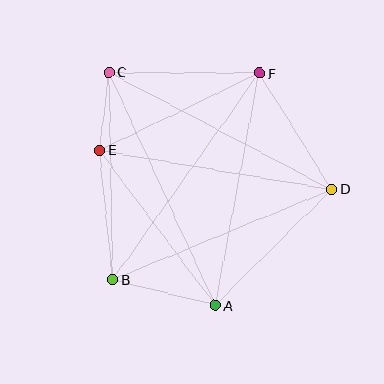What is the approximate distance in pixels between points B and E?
The distance between B and E is approximately 130 pixels.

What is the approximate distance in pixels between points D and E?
The distance between D and E is approximately 236 pixels.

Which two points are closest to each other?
Points C and E are closest to each other.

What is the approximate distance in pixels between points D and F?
The distance between D and F is approximately 137 pixels.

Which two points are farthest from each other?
Points A and C are farthest from each other.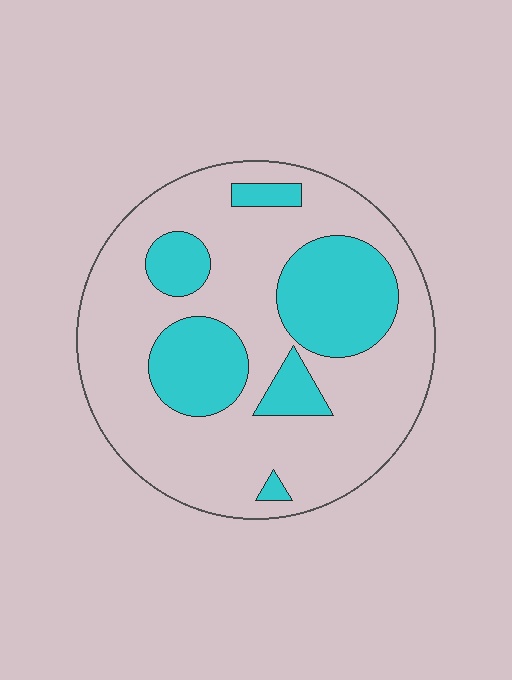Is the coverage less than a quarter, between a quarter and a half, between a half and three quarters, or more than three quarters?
Between a quarter and a half.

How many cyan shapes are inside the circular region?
6.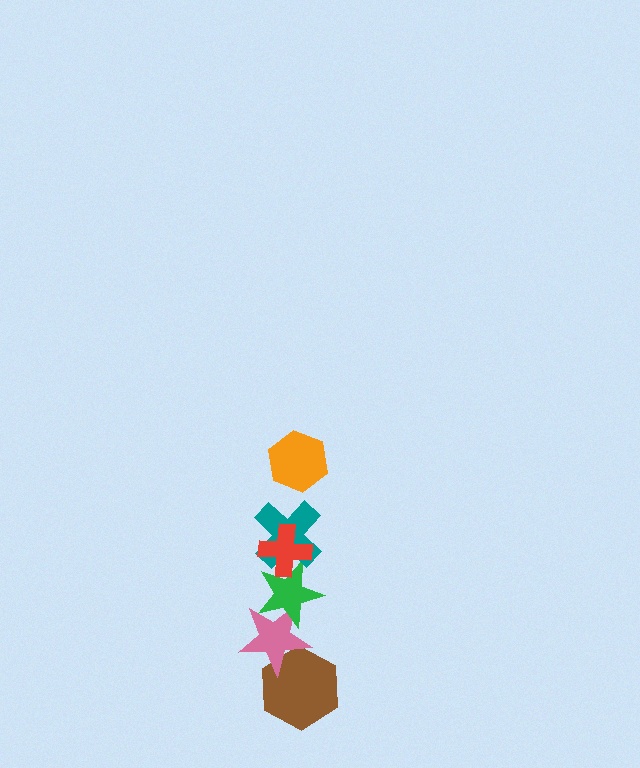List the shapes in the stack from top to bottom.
From top to bottom: the orange hexagon, the red cross, the teal cross, the green star, the pink star, the brown hexagon.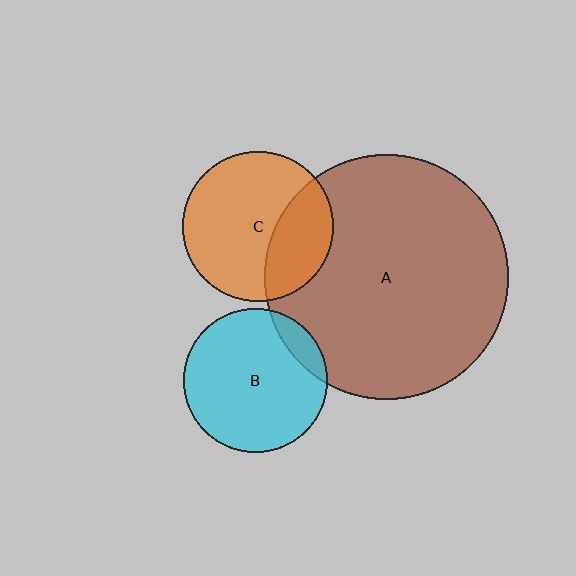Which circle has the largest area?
Circle A (brown).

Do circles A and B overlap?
Yes.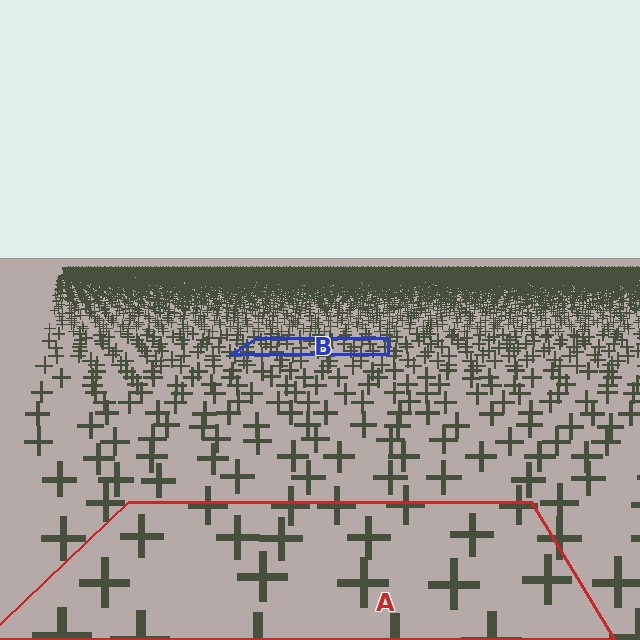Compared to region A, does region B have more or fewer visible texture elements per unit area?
Region B has more texture elements per unit area — they are packed more densely because it is farther away.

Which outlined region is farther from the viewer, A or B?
Region B is farther from the viewer — the texture elements inside it appear smaller and more densely packed.